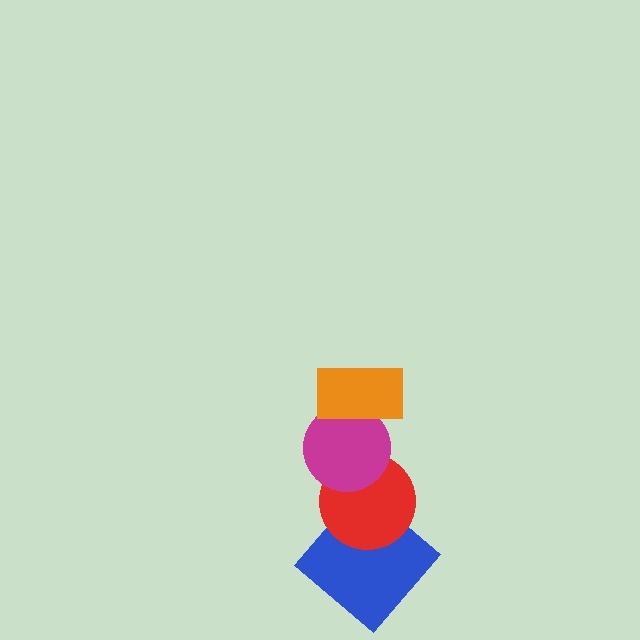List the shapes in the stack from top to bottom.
From top to bottom: the orange rectangle, the magenta circle, the red circle, the blue diamond.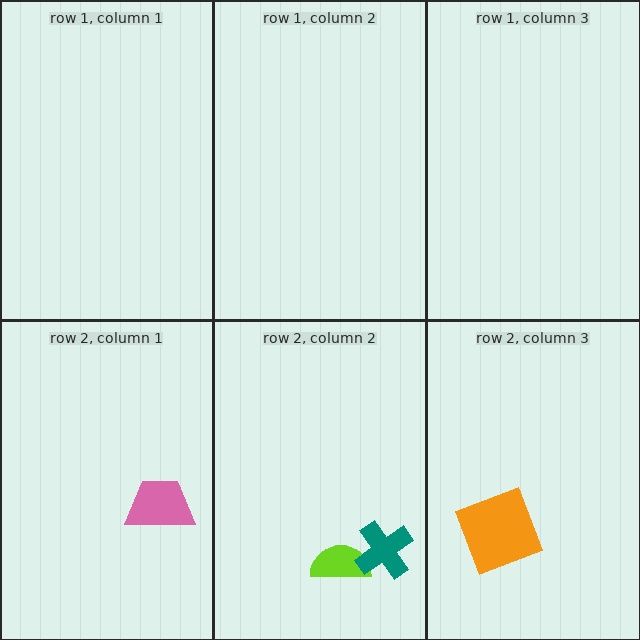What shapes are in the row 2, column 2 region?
The lime semicircle, the teal cross.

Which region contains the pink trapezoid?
The row 2, column 1 region.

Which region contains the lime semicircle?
The row 2, column 2 region.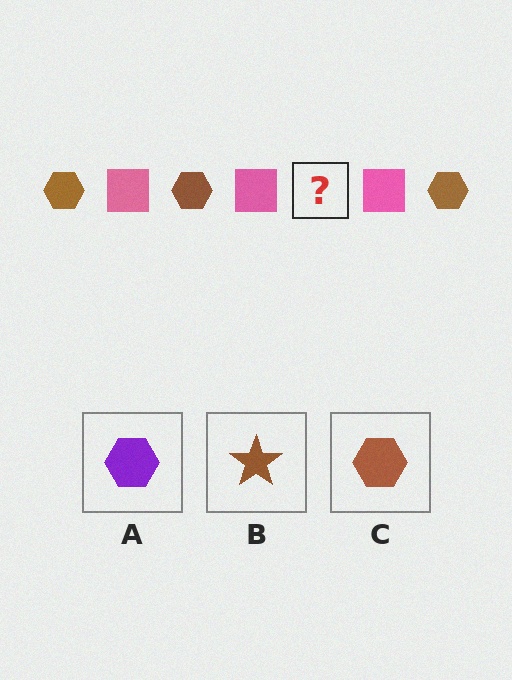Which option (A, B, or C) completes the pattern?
C.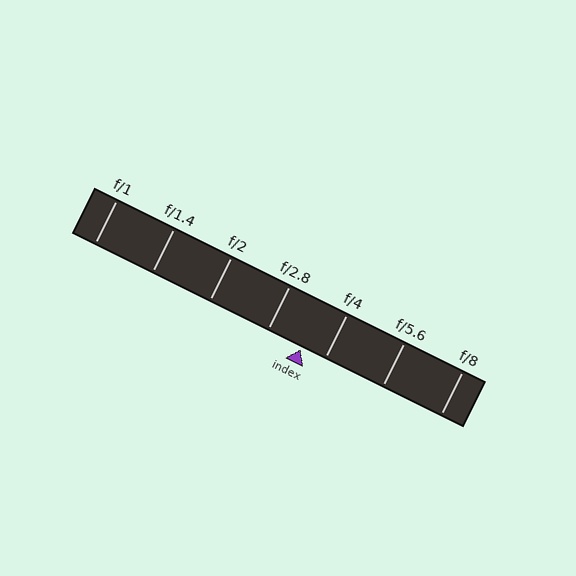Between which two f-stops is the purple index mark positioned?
The index mark is between f/2.8 and f/4.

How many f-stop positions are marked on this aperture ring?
There are 7 f-stop positions marked.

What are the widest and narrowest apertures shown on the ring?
The widest aperture shown is f/1 and the narrowest is f/8.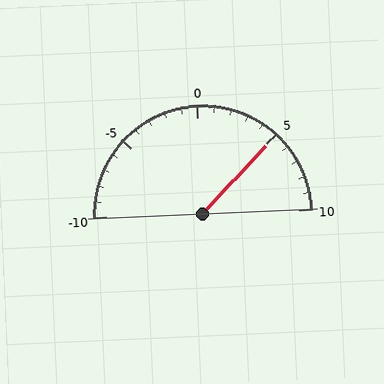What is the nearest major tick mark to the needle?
The nearest major tick mark is 5.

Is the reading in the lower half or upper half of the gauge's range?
The reading is in the upper half of the range (-10 to 10).